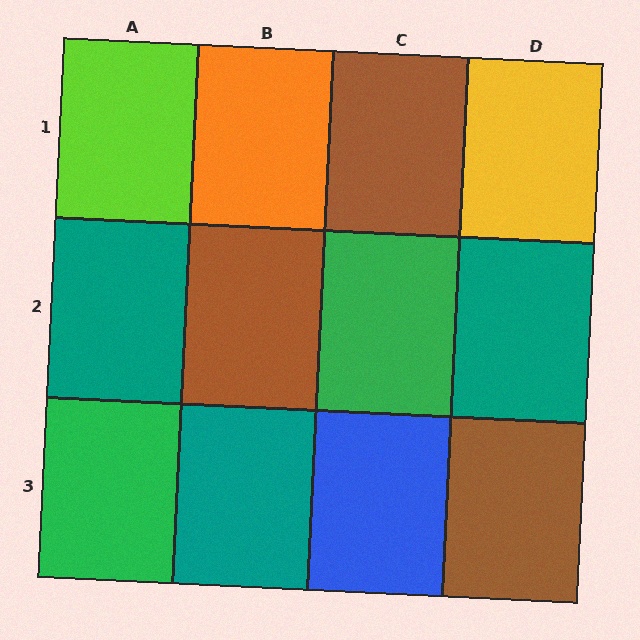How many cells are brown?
3 cells are brown.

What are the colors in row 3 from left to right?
Green, teal, blue, brown.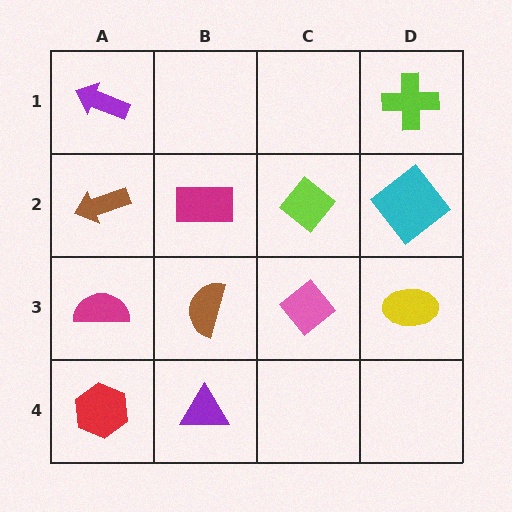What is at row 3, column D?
A yellow ellipse.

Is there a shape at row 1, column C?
No, that cell is empty.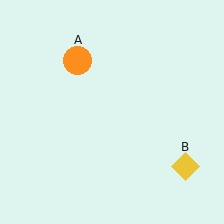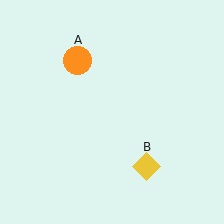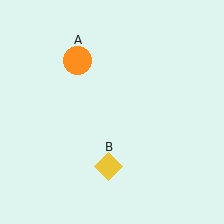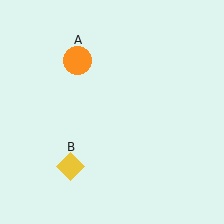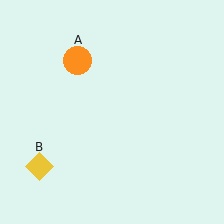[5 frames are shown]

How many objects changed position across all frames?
1 object changed position: yellow diamond (object B).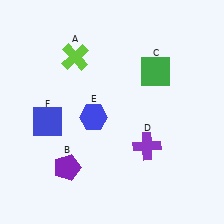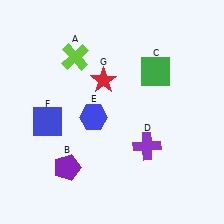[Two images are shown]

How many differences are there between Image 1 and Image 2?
There is 1 difference between the two images.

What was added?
A red star (G) was added in Image 2.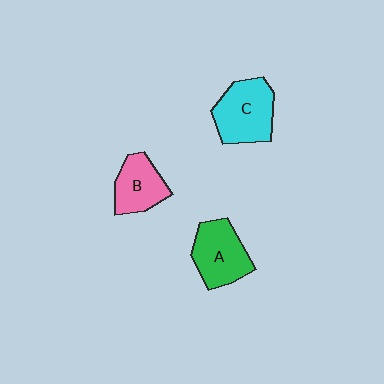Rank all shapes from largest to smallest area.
From largest to smallest: C (cyan), A (green), B (pink).